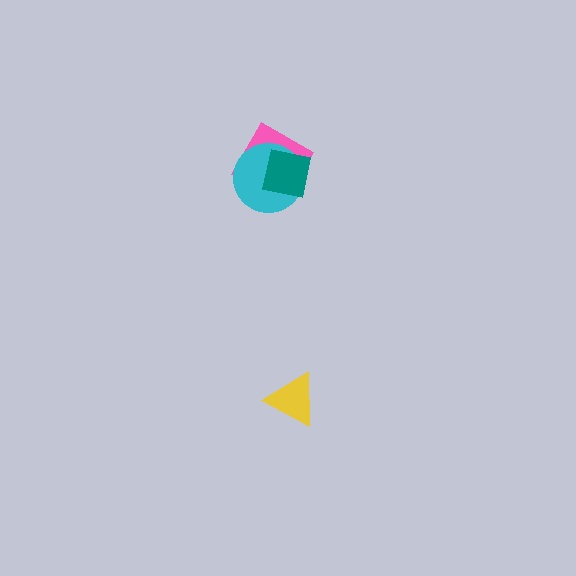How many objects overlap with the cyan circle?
2 objects overlap with the cyan circle.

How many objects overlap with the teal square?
2 objects overlap with the teal square.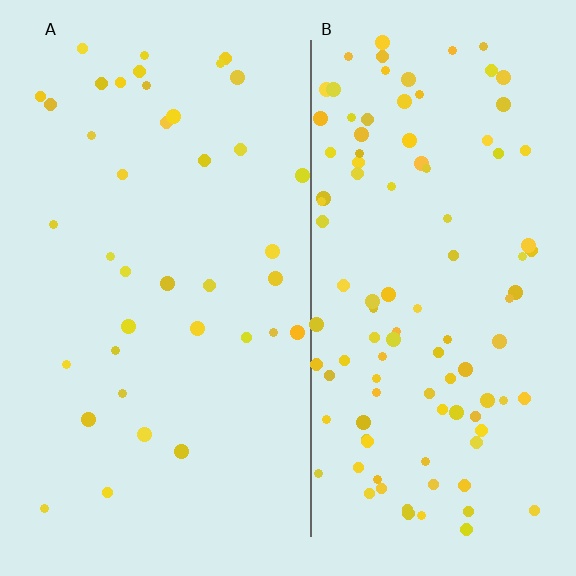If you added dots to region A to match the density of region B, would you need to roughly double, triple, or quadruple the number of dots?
Approximately triple.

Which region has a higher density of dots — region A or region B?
B (the right).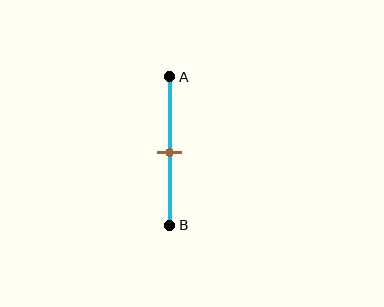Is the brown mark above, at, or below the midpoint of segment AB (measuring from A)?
The brown mark is approximately at the midpoint of segment AB.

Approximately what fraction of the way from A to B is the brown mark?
The brown mark is approximately 50% of the way from A to B.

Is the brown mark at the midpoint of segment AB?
Yes, the mark is approximately at the midpoint.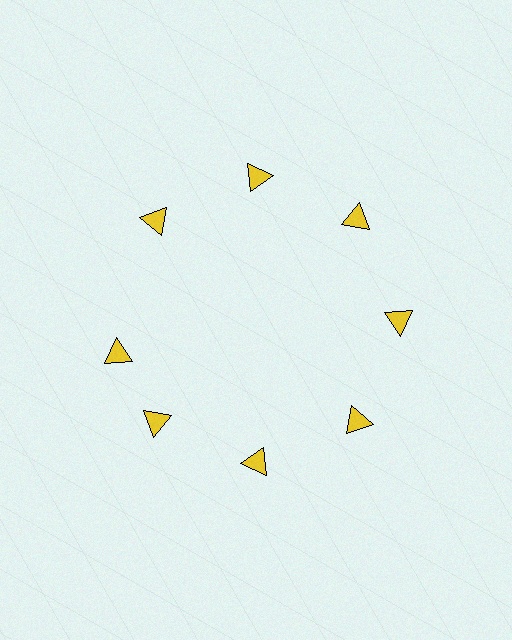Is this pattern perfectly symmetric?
No. The 8 yellow triangles are arranged in a ring, but one element near the 9 o'clock position is rotated out of alignment along the ring, breaking the 8-fold rotational symmetry.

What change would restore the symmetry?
The symmetry would be restored by rotating it back into even spacing with its neighbors so that all 8 triangles sit at equal angles and equal distance from the center.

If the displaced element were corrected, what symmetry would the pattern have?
It would have 8-fold rotational symmetry — the pattern would map onto itself every 45 degrees.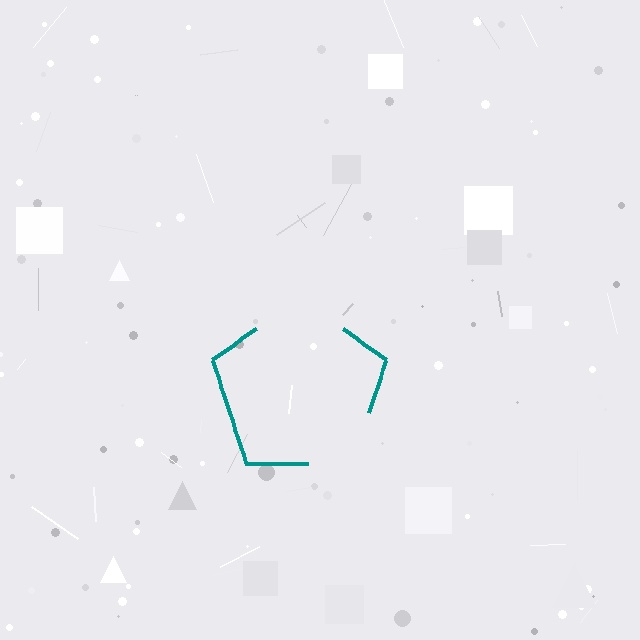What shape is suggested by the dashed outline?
The dashed outline suggests a pentagon.